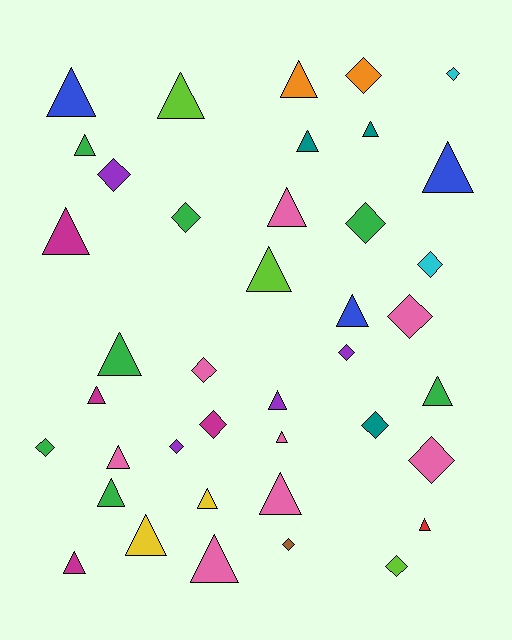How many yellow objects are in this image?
There are 2 yellow objects.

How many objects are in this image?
There are 40 objects.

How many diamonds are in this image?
There are 16 diamonds.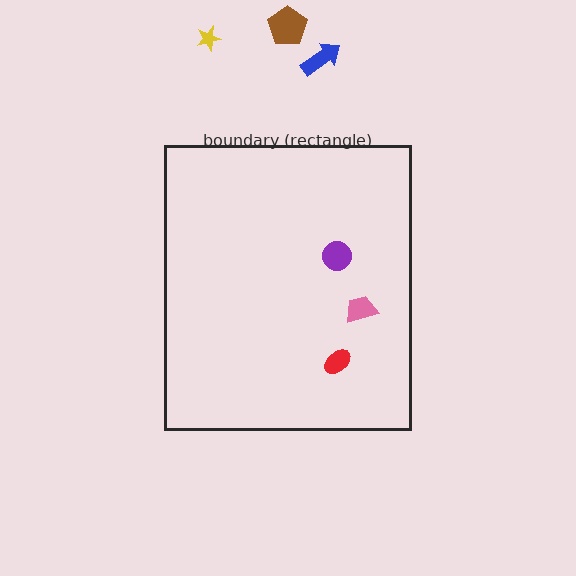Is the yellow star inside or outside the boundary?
Outside.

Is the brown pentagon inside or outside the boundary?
Outside.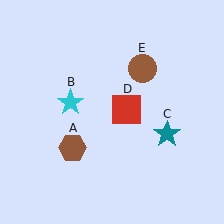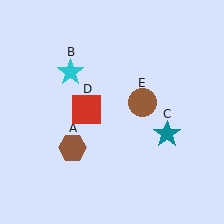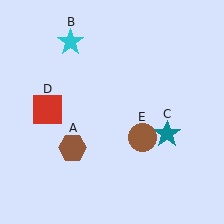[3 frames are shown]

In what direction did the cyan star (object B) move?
The cyan star (object B) moved up.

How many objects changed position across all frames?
3 objects changed position: cyan star (object B), red square (object D), brown circle (object E).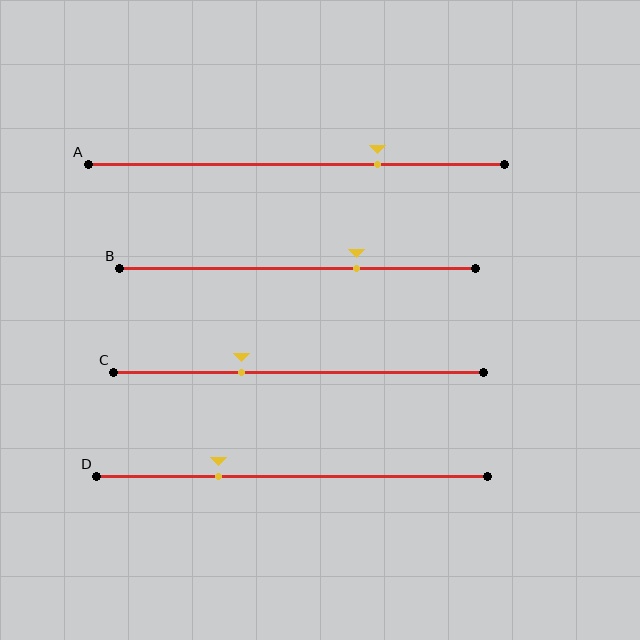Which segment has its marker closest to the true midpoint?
Segment C has its marker closest to the true midpoint.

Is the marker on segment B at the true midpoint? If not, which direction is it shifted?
No, the marker on segment B is shifted to the right by about 16% of the segment length.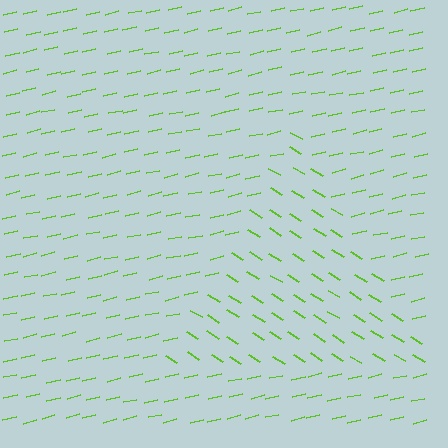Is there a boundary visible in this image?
Yes, there is a texture boundary formed by a change in line orientation.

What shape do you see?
I see a triangle.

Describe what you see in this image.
The image is filled with small lime line segments. A triangle region in the image has lines oriented differently from the surrounding lines, creating a visible texture boundary.